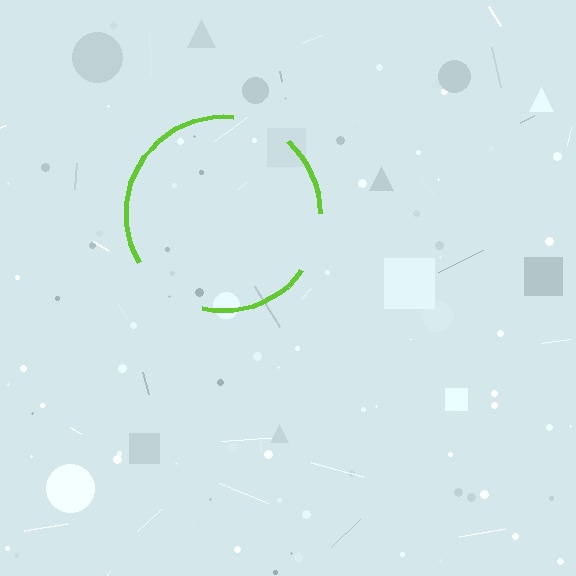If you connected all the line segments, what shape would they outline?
They would outline a circle.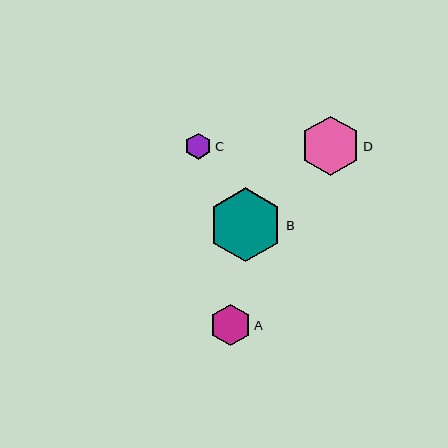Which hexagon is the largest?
Hexagon B is the largest with a size of approximately 74 pixels.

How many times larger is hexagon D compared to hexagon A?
Hexagon D is approximately 1.4 times the size of hexagon A.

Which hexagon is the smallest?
Hexagon C is the smallest with a size of approximately 26 pixels.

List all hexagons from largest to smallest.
From largest to smallest: B, D, A, C.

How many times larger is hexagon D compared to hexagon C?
Hexagon D is approximately 2.2 times the size of hexagon C.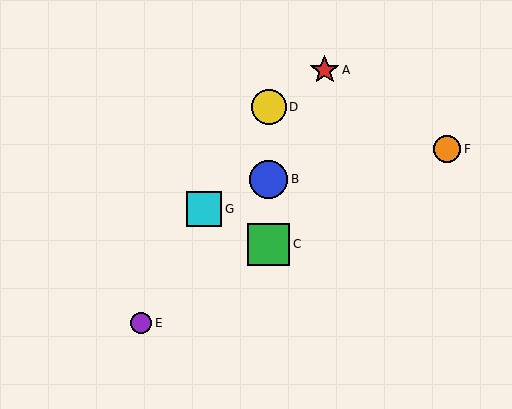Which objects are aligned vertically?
Objects B, C, D are aligned vertically.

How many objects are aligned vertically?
3 objects (B, C, D) are aligned vertically.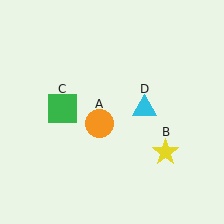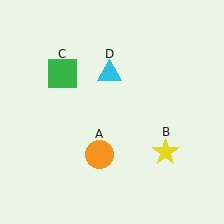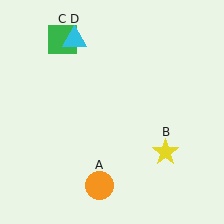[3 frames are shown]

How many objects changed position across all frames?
3 objects changed position: orange circle (object A), green square (object C), cyan triangle (object D).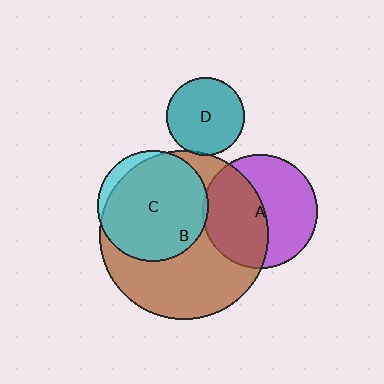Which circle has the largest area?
Circle B (brown).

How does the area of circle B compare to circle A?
Approximately 2.2 times.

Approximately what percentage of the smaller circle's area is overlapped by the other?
Approximately 90%.